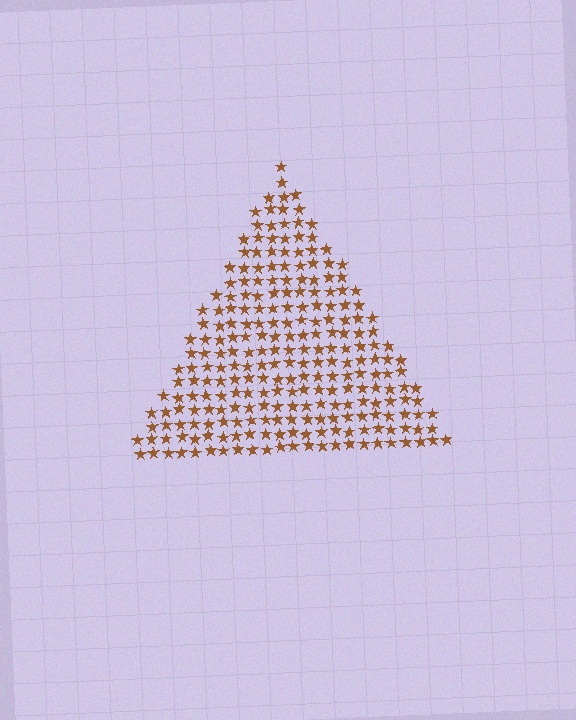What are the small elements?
The small elements are stars.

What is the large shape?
The large shape is a triangle.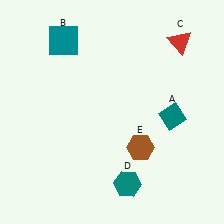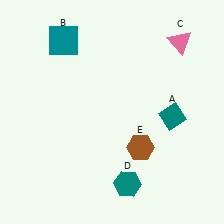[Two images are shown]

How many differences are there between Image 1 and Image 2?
There is 1 difference between the two images.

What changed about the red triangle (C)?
In Image 1, C is red. In Image 2, it changed to pink.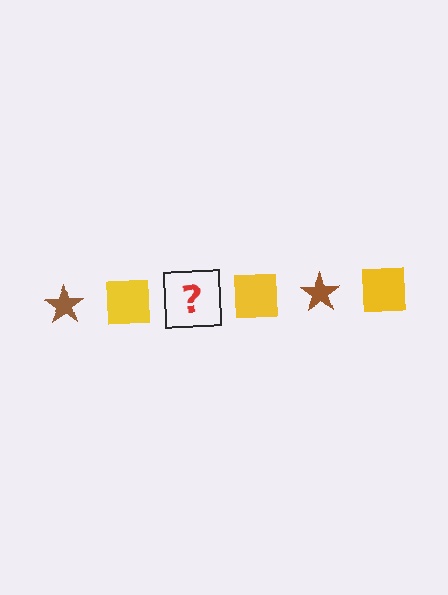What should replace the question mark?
The question mark should be replaced with a brown star.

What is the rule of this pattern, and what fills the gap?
The rule is that the pattern alternates between brown star and yellow square. The gap should be filled with a brown star.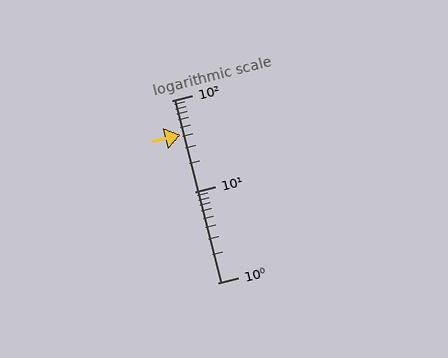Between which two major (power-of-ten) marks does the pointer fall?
The pointer is between 10 and 100.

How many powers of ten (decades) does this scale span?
The scale spans 2 decades, from 1 to 100.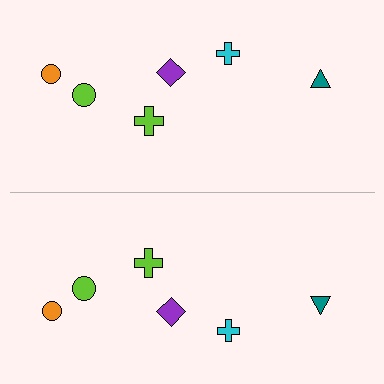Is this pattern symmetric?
Yes, this pattern has bilateral (reflection) symmetry.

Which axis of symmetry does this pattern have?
The pattern has a horizontal axis of symmetry running through the center of the image.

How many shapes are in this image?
There are 12 shapes in this image.